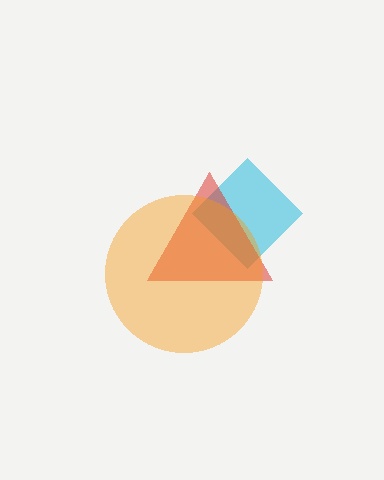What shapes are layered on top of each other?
The layered shapes are: a cyan diamond, a red triangle, an orange circle.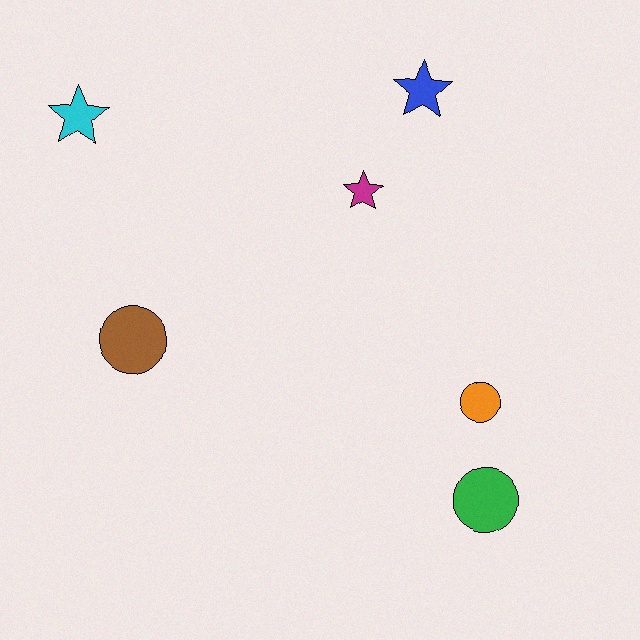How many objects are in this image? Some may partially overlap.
There are 6 objects.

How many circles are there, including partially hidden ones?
There are 3 circles.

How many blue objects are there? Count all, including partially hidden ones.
There is 1 blue object.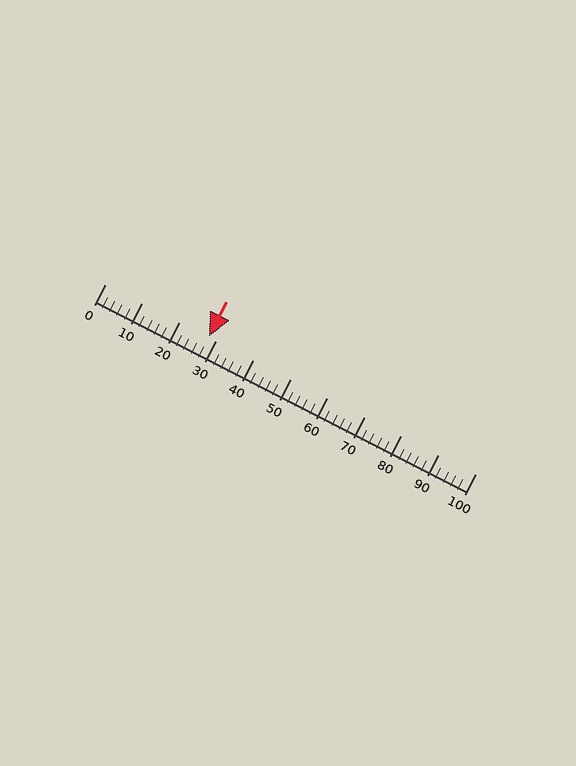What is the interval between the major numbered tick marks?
The major tick marks are spaced 10 units apart.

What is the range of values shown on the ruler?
The ruler shows values from 0 to 100.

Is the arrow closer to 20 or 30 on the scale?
The arrow is closer to 30.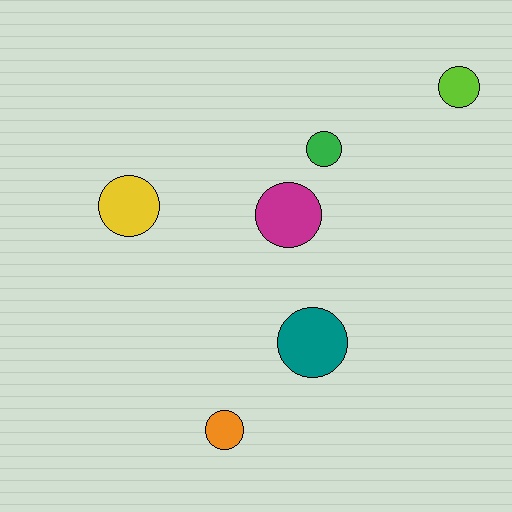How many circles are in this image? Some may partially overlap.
There are 6 circles.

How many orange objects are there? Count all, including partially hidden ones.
There is 1 orange object.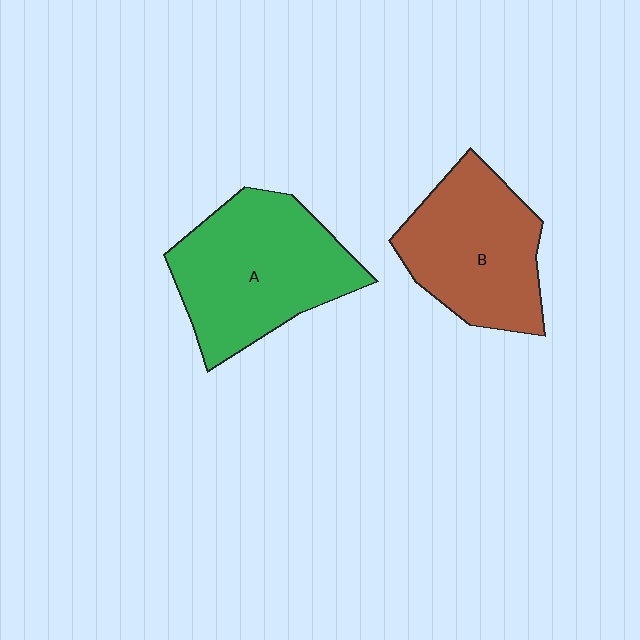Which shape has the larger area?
Shape A (green).